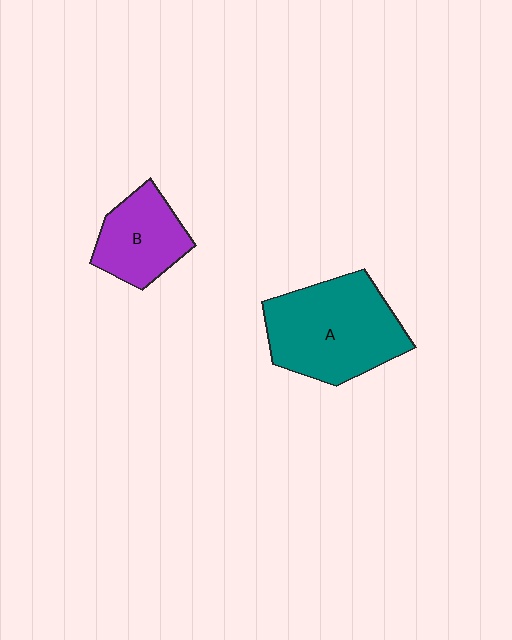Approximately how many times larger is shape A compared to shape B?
Approximately 1.7 times.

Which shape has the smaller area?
Shape B (purple).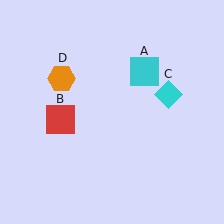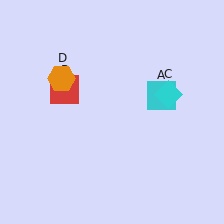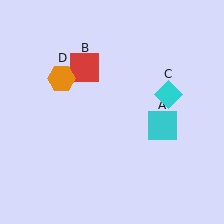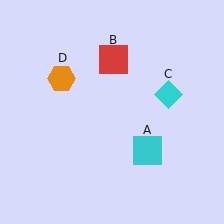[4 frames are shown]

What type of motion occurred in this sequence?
The cyan square (object A), red square (object B) rotated clockwise around the center of the scene.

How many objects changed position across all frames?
2 objects changed position: cyan square (object A), red square (object B).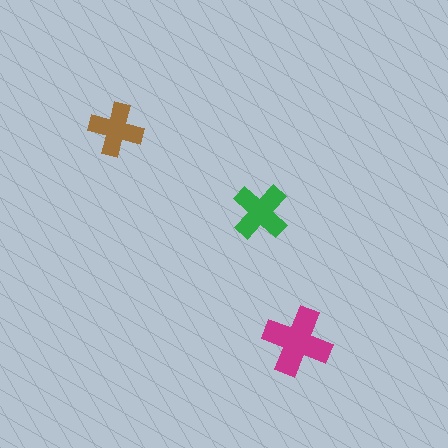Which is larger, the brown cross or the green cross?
The green one.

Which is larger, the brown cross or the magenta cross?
The magenta one.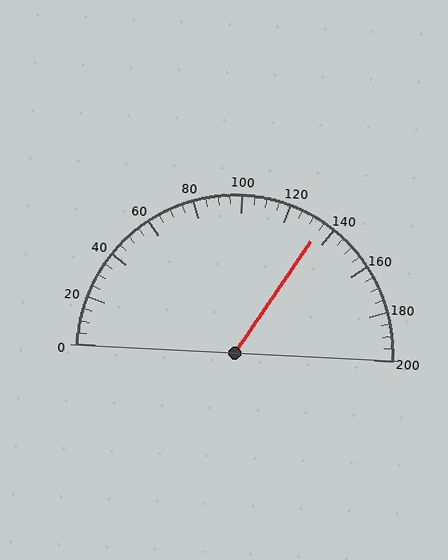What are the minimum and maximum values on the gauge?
The gauge ranges from 0 to 200.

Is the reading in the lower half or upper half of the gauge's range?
The reading is in the upper half of the range (0 to 200).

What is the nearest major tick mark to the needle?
The nearest major tick mark is 140.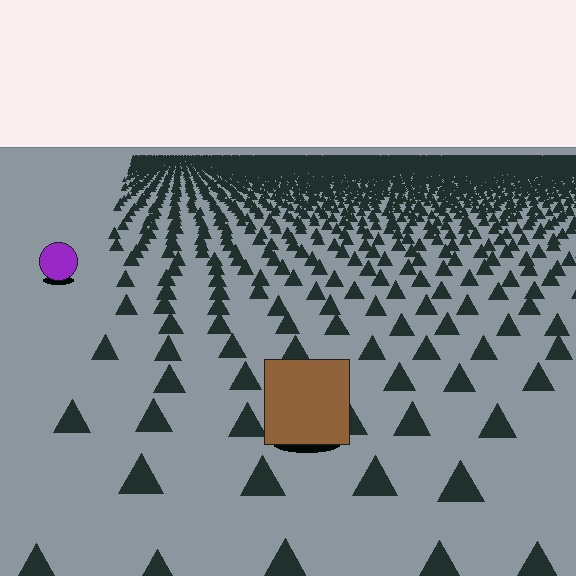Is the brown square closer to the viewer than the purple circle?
Yes. The brown square is closer — you can tell from the texture gradient: the ground texture is coarser near it.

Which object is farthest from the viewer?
The purple circle is farthest from the viewer. It appears smaller and the ground texture around it is denser.